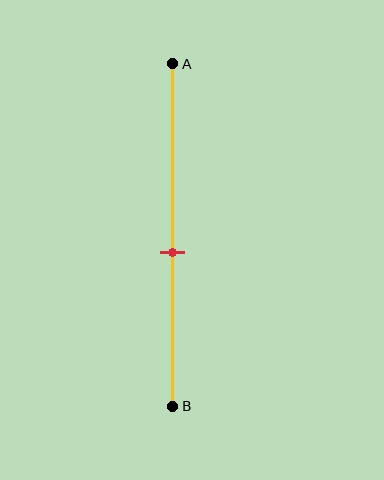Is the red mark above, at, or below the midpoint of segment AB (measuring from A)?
The red mark is below the midpoint of segment AB.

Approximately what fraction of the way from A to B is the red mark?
The red mark is approximately 55% of the way from A to B.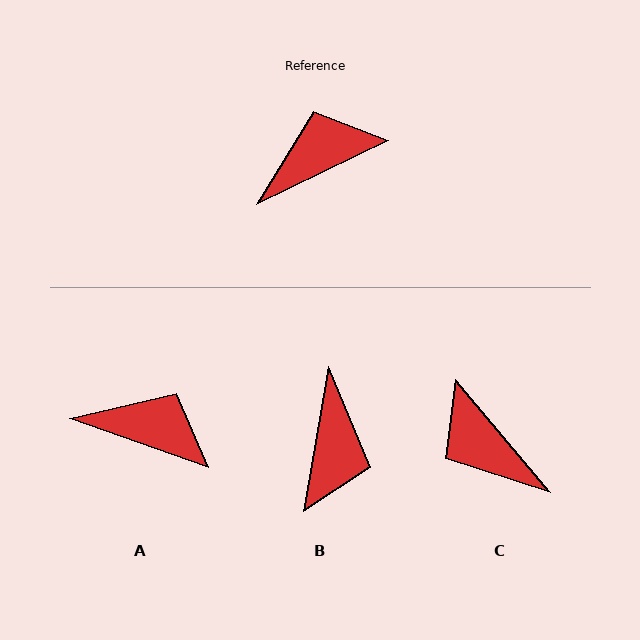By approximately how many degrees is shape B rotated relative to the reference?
Approximately 126 degrees clockwise.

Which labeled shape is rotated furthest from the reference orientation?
B, about 126 degrees away.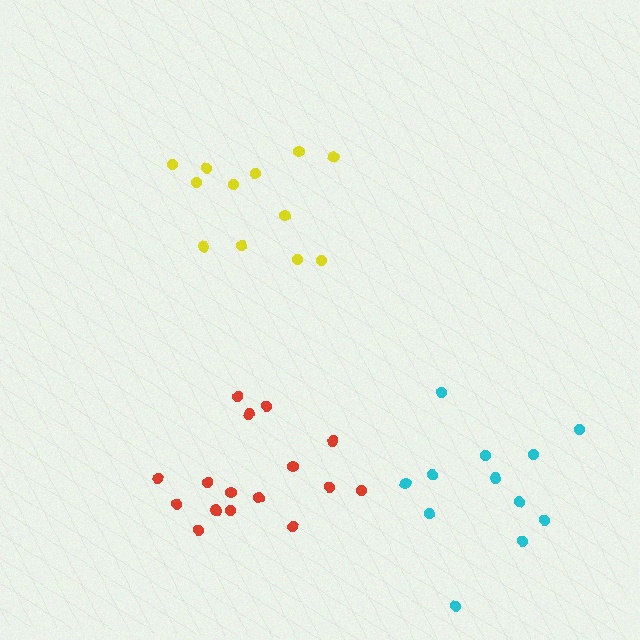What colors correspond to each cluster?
The clusters are colored: cyan, yellow, red.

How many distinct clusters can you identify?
There are 3 distinct clusters.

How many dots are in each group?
Group 1: 12 dots, Group 2: 12 dots, Group 3: 16 dots (40 total).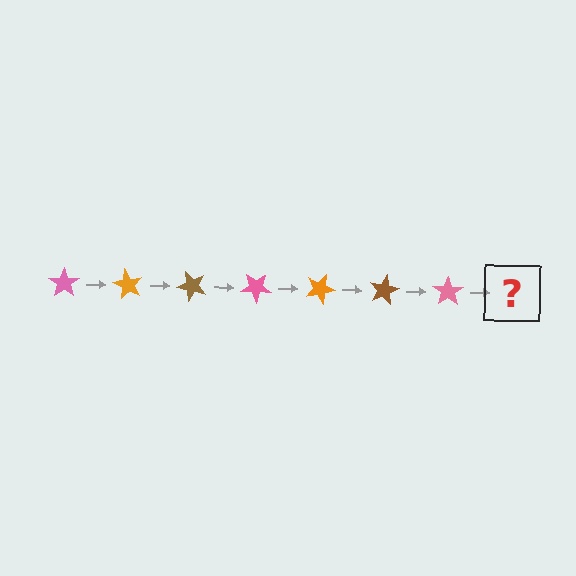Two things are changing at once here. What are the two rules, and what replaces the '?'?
The two rules are that it rotates 60 degrees each step and the color cycles through pink, orange, and brown. The '?' should be an orange star, rotated 420 degrees from the start.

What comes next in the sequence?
The next element should be an orange star, rotated 420 degrees from the start.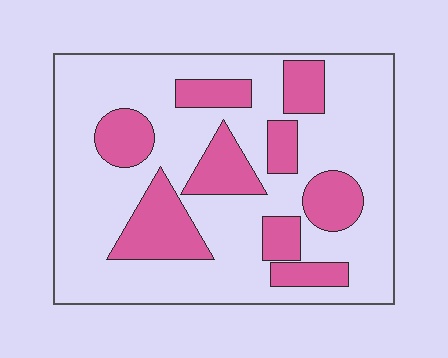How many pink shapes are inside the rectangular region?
9.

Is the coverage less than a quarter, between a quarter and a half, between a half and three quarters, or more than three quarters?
Between a quarter and a half.